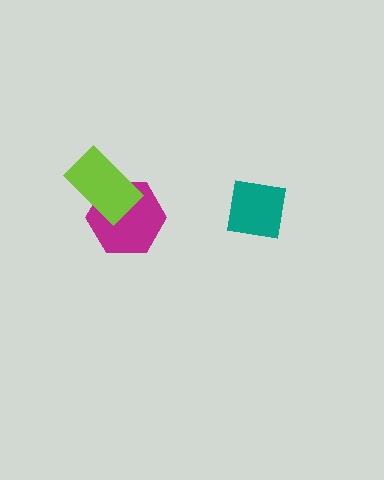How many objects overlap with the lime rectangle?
1 object overlaps with the lime rectangle.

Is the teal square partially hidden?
No, no other shape covers it.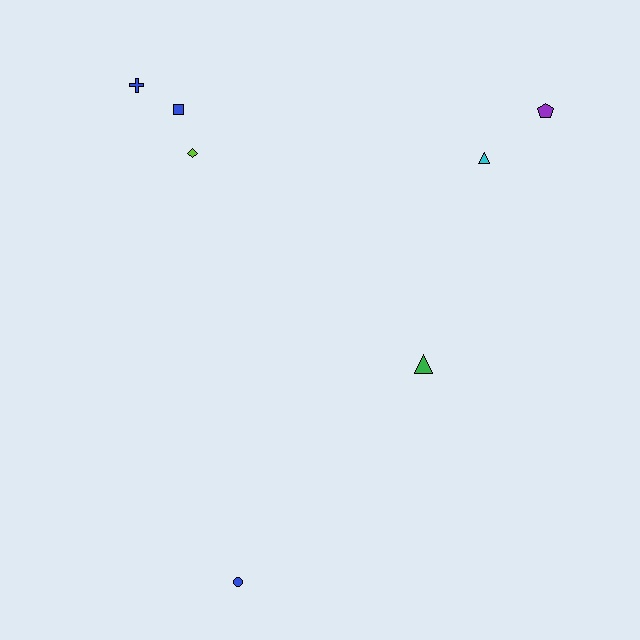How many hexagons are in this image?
There are no hexagons.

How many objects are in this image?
There are 7 objects.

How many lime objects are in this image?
There is 1 lime object.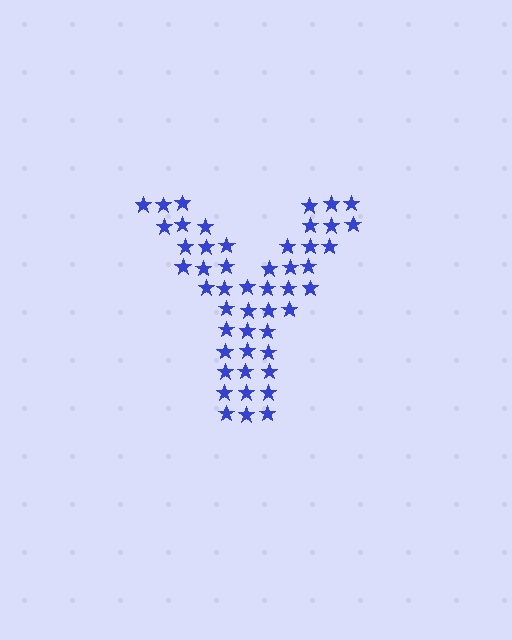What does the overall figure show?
The overall figure shows the letter Y.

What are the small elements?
The small elements are stars.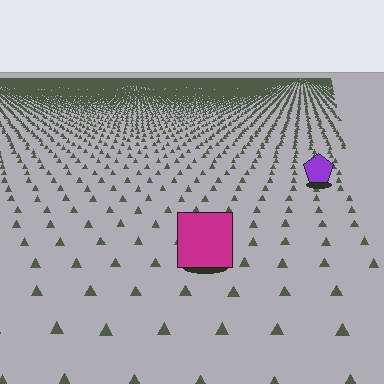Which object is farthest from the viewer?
The purple pentagon is farthest from the viewer. It appears smaller and the ground texture around it is denser.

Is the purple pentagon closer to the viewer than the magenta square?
No. The magenta square is closer — you can tell from the texture gradient: the ground texture is coarser near it.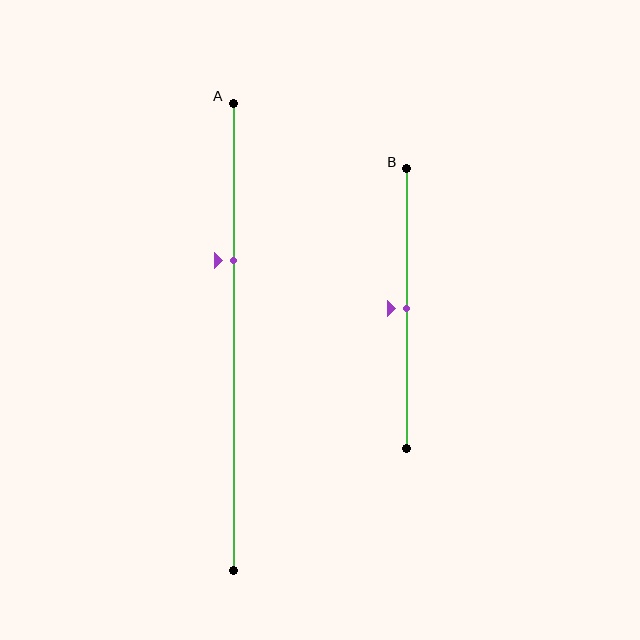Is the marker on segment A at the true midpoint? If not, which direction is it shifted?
No, the marker on segment A is shifted upward by about 16% of the segment length.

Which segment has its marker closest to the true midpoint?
Segment B has its marker closest to the true midpoint.